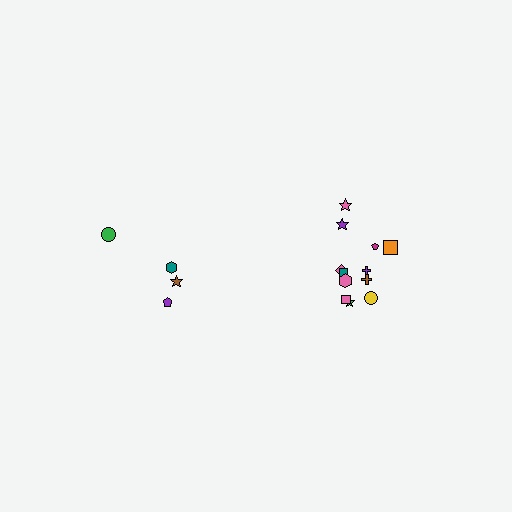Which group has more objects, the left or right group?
The right group.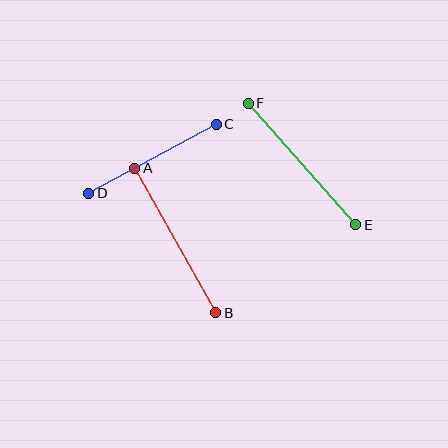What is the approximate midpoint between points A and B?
The midpoint is at approximately (175, 241) pixels.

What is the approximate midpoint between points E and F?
The midpoint is at approximately (302, 164) pixels.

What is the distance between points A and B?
The distance is approximately 166 pixels.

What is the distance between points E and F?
The distance is approximately 162 pixels.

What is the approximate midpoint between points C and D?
The midpoint is at approximately (153, 159) pixels.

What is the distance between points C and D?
The distance is approximately 145 pixels.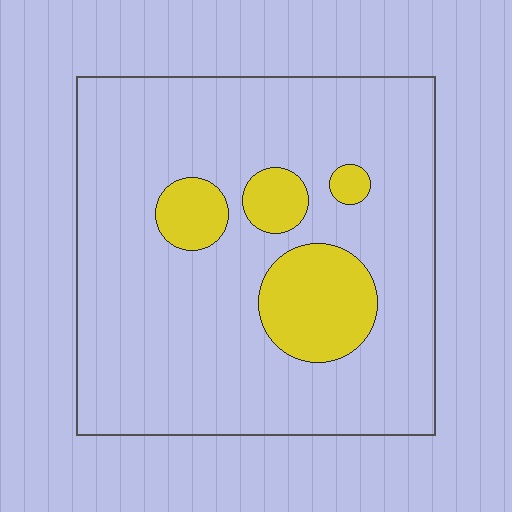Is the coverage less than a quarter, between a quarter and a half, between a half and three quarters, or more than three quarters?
Less than a quarter.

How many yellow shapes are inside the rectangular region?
4.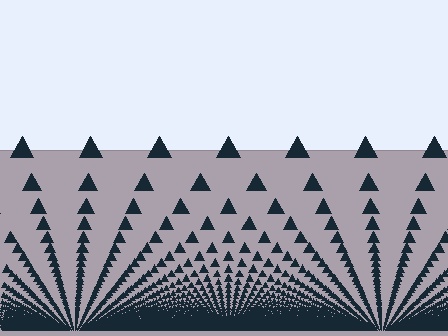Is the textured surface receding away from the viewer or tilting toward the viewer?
The surface appears to tilt toward the viewer. Texture elements get larger and sparser toward the top.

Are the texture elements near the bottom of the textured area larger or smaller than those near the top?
Smaller. The gradient is inverted — elements near the bottom are smaller and denser.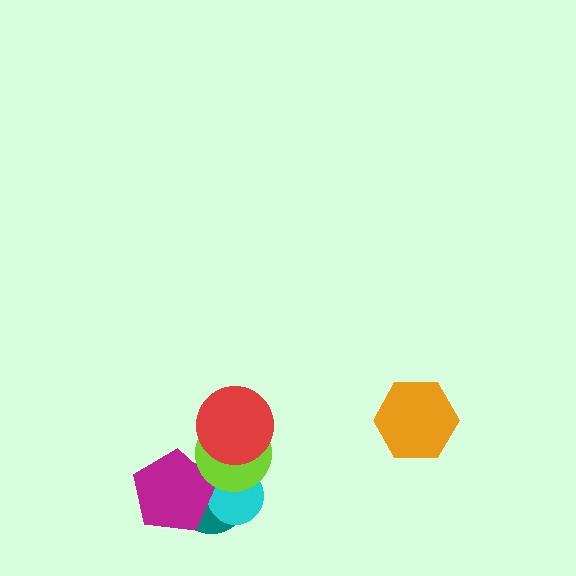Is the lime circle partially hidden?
Yes, it is partially covered by another shape.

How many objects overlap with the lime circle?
4 objects overlap with the lime circle.